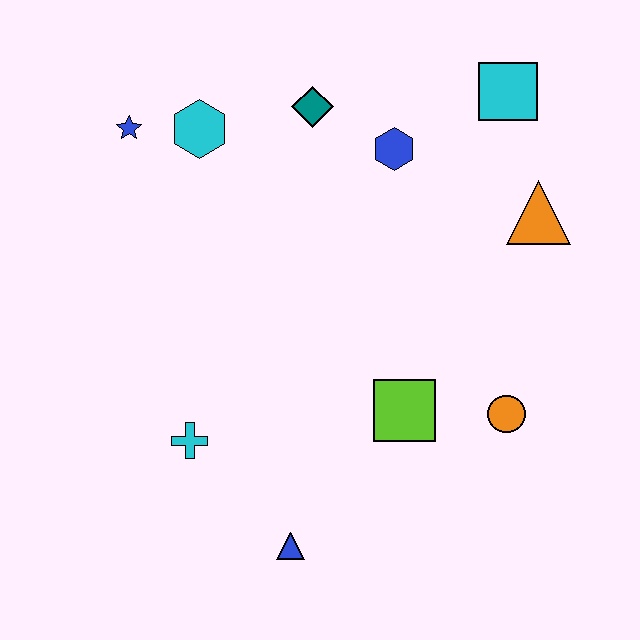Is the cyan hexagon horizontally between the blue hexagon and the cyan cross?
Yes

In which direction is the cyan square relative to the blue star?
The cyan square is to the right of the blue star.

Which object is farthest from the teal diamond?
The blue triangle is farthest from the teal diamond.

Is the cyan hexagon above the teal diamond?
No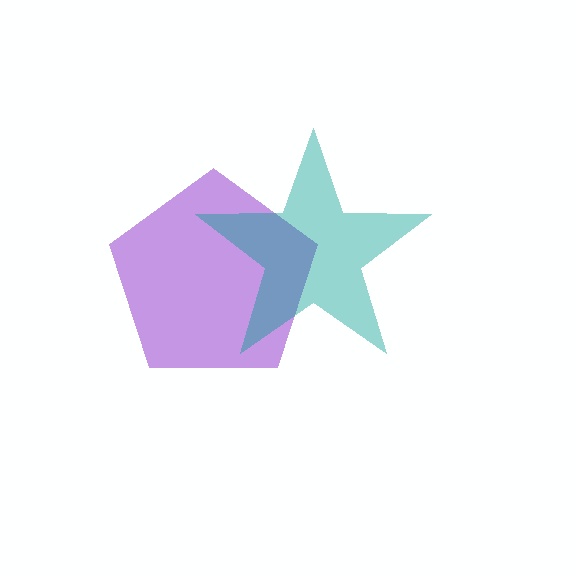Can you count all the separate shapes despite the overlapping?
Yes, there are 2 separate shapes.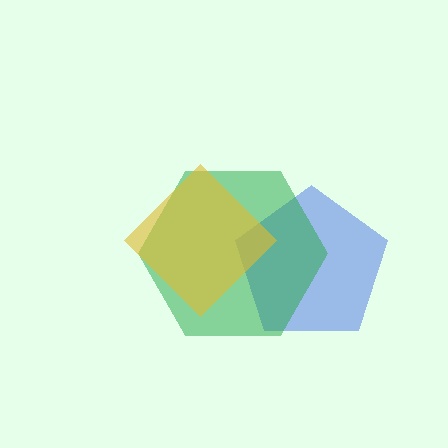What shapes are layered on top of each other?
The layered shapes are: a blue pentagon, a green hexagon, a yellow diamond.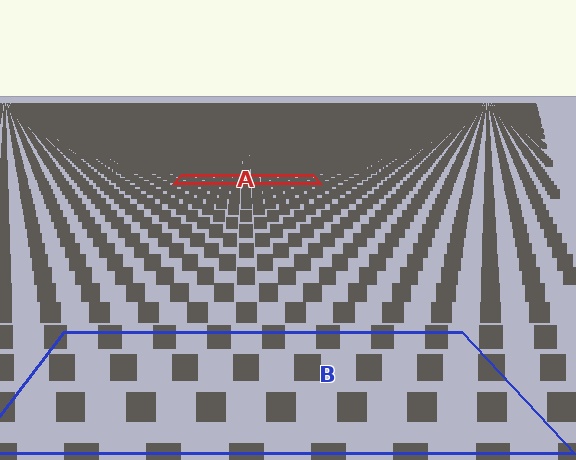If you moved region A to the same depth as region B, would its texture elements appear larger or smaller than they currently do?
They would appear larger. At a closer depth, the same texture elements are projected at a bigger on-screen size.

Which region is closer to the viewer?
Region B is closer. The texture elements there are larger and more spread out.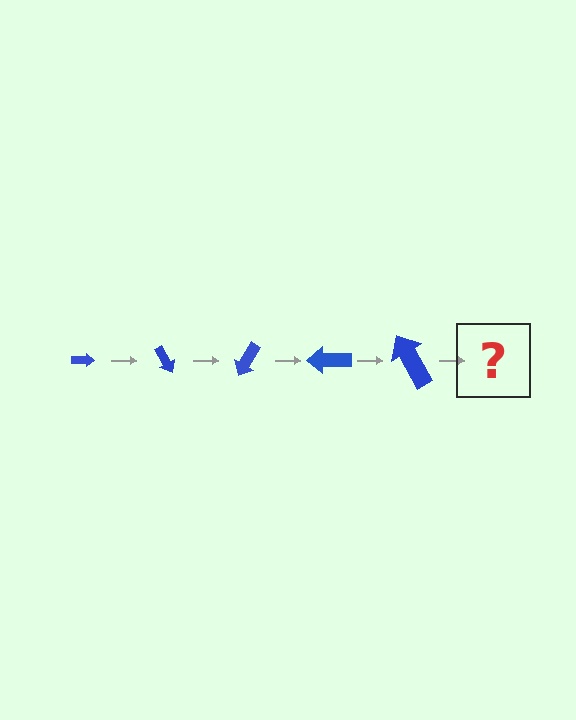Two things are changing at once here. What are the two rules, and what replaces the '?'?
The two rules are that the arrow grows larger each step and it rotates 60 degrees each step. The '?' should be an arrow, larger than the previous one and rotated 300 degrees from the start.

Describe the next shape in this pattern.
It should be an arrow, larger than the previous one and rotated 300 degrees from the start.